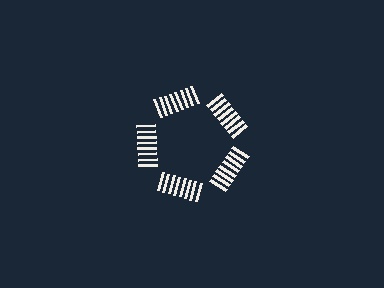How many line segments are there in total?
40 — 8 along each of the 5 edges.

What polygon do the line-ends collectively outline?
An illusory pentagon — the line segments terminate on its edges but no continuous stroke is drawn.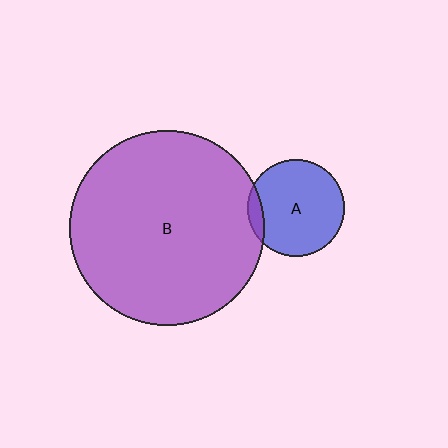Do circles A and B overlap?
Yes.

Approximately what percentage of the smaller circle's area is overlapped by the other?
Approximately 10%.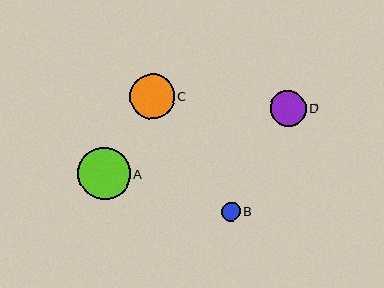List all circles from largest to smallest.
From largest to smallest: A, C, D, B.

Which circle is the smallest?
Circle B is the smallest with a size of approximately 19 pixels.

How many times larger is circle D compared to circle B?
Circle D is approximately 1.9 times the size of circle B.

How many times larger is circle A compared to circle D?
Circle A is approximately 1.5 times the size of circle D.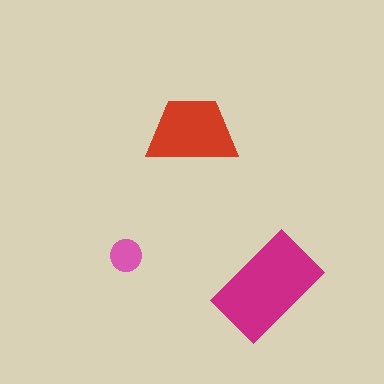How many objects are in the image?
There are 3 objects in the image.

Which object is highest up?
The red trapezoid is topmost.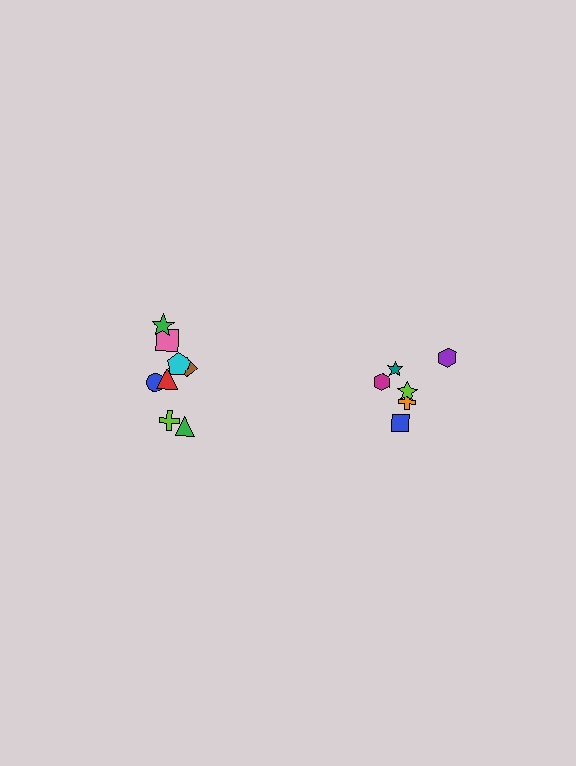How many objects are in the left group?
There are 8 objects.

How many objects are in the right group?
There are 6 objects.